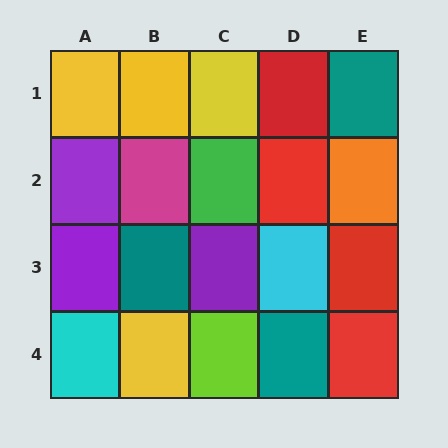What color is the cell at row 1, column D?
Red.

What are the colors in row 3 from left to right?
Purple, teal, purple, cyan, red.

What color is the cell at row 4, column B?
Yellow.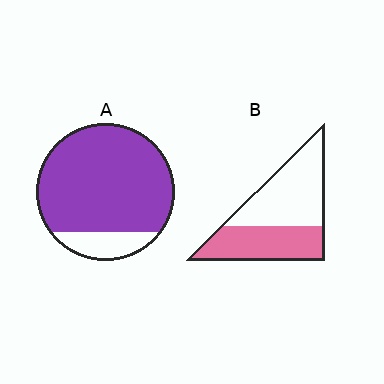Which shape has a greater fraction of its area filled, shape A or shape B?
Shape A.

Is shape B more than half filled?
No.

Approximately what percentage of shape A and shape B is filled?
A is approximately 85% and B is approximately 45%.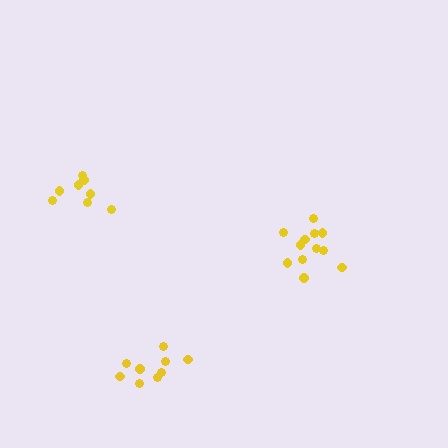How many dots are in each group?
Group 1: 12 dots, Group 2: 8 dots, Group 3: 9 dots (29 total).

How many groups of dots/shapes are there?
There are 3 groups.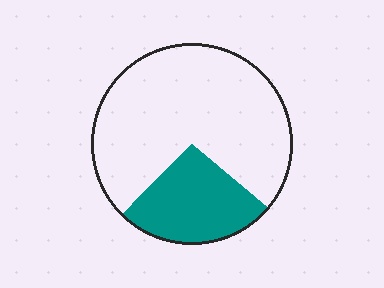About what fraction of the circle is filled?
About one quarter (1/4).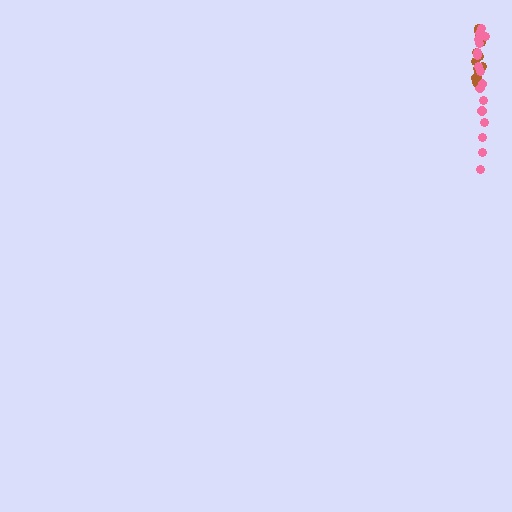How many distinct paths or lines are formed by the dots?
There are 2 distinct paths.